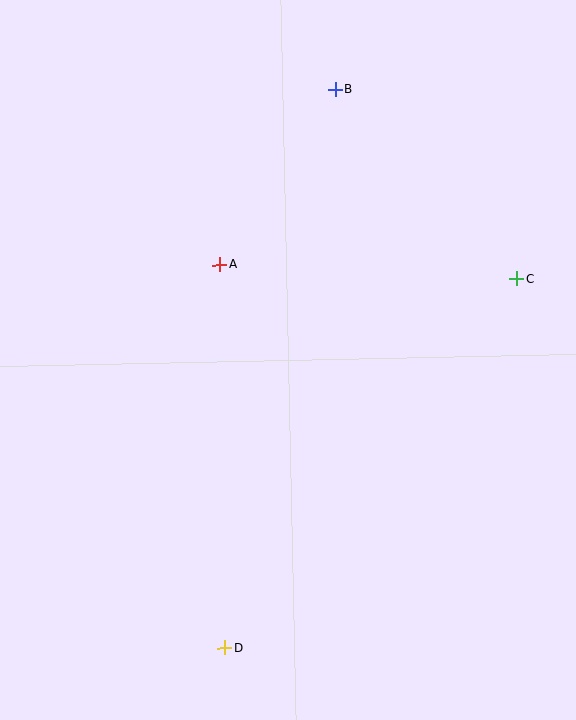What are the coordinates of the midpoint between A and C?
The midpoint between A and C is at (368, 272).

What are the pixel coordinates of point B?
Point B is at (335, 89).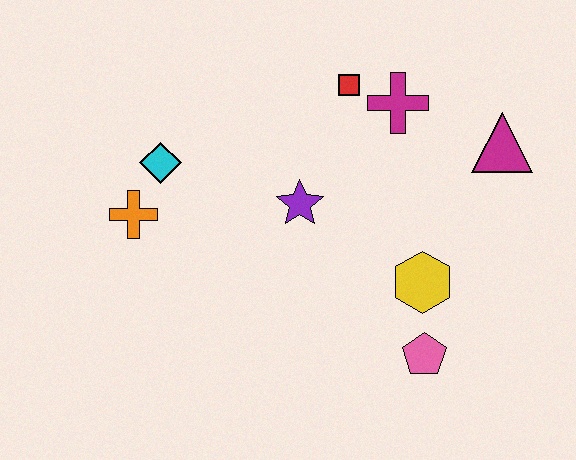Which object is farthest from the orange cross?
The magenta triangle is farthest from the orange cross.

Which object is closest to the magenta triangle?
The magenta cross is closest to the magenta triangle.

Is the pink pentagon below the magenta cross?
Yes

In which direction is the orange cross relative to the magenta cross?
The orange cross is to the left of the magenta cross.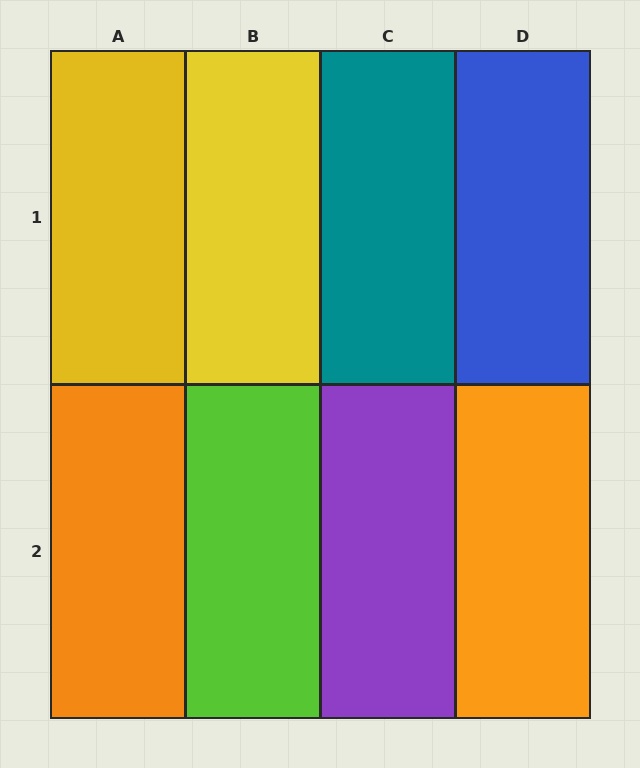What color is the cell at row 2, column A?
Orange.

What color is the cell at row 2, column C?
Purple.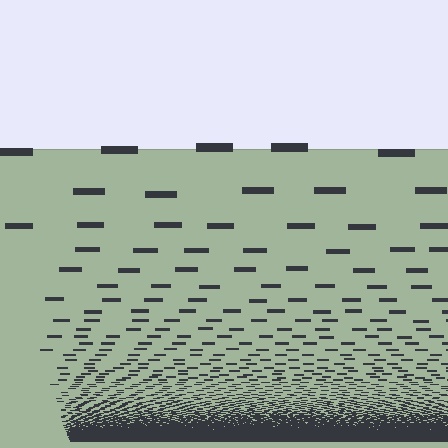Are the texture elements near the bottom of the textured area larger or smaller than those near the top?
Smaller. The gradient is inverted — elements near the bottom are smaller and denser.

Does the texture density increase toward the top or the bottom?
Density increases toward the bottom.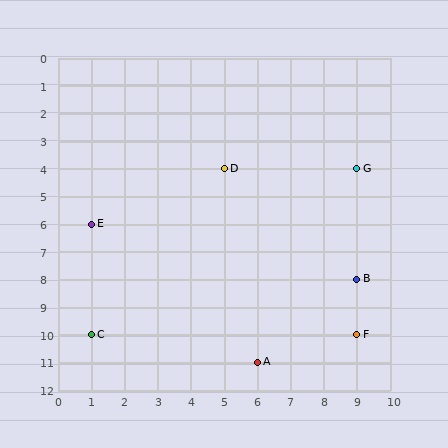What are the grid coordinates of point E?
Point E is at grid coordinates (1, 6).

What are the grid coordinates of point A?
Point A is at grid coordinates (6, 11).